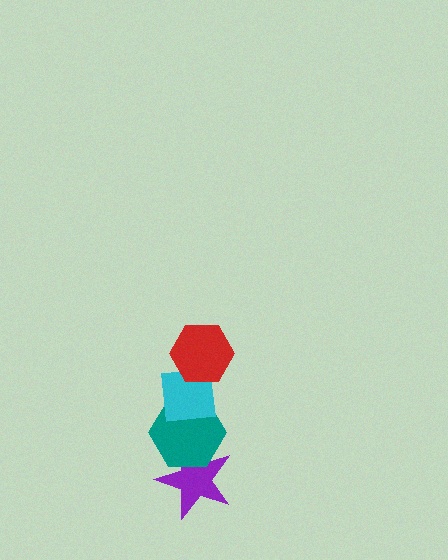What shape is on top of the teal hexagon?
The cyan square is on top of the teal hexagon.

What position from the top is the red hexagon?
The red hexagon is 1st from the top.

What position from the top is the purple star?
The purple star is 4th from the top.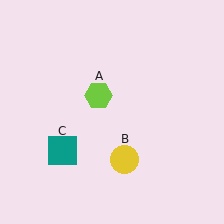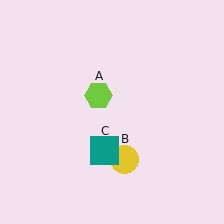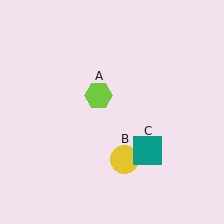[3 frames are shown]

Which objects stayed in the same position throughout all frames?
Lime hexagon (object A) and yellow circle (object B) remained stationary.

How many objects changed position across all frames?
1 object changed position: teal square (object C).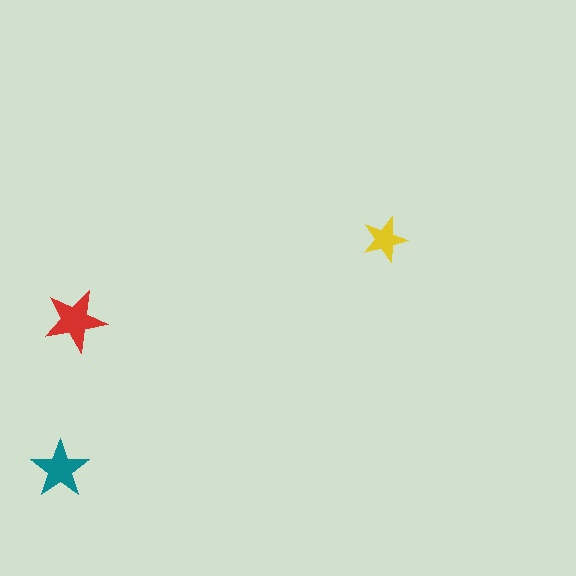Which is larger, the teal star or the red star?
The red one.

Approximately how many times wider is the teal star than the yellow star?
About 1.5 times wider.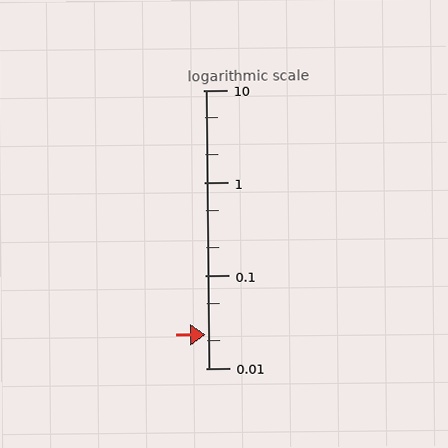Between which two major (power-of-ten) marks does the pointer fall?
The pointer is between 0.01 and 0.1.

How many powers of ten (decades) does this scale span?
The scale spans 3 decades, from 0.01 to 10.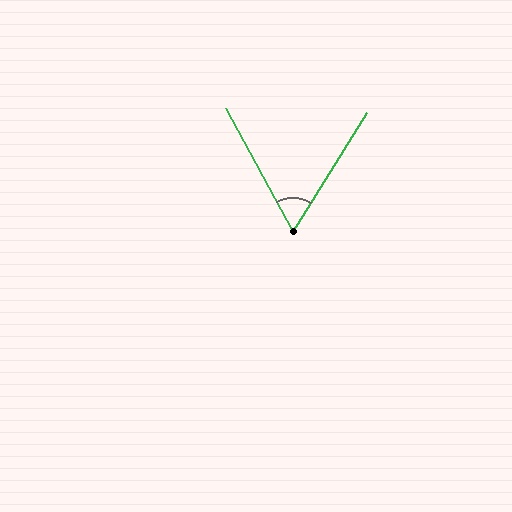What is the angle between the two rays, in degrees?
Approximately 60 degrees.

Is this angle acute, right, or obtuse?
It is acute.